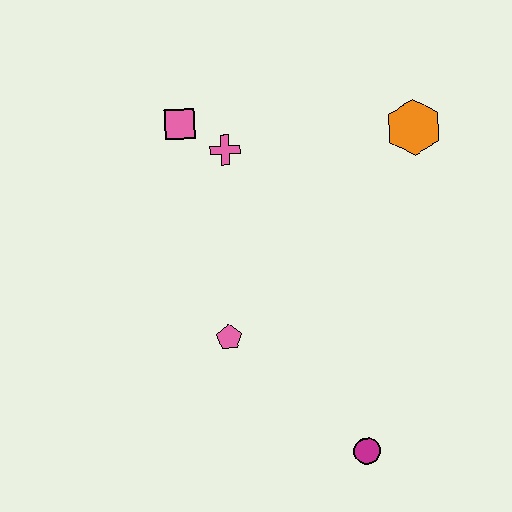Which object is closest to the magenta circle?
The pink pentagon is closest to the magenta circle.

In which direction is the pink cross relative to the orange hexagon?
The pink cross is to the left of the orange hexagon.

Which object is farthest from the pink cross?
The magenta circle is farthest from the pink cross.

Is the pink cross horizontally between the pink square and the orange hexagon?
Yes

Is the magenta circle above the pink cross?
No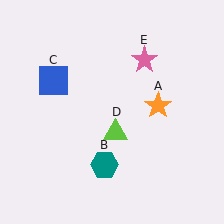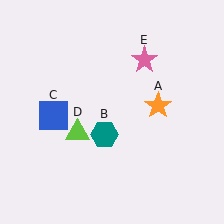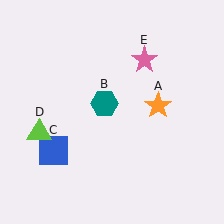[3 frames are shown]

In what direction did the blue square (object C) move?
The blue square (object C) moved down.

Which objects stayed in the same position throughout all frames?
Orange star (object A) and pink star (object E) remained stationary.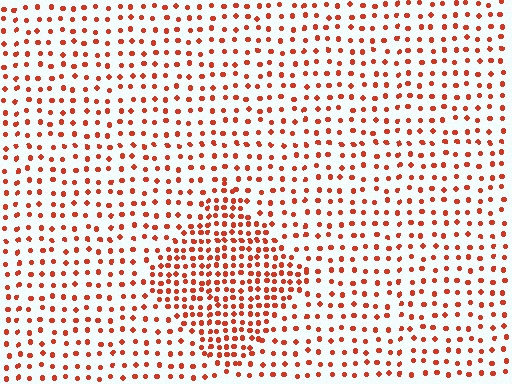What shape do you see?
I see a diamond.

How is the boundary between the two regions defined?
The boundary is defined by a change in element density (approximately 2.0x ratio). All elements are the same color, size, and shape.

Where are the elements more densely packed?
The elements are more densely packed inside the diamond boundary.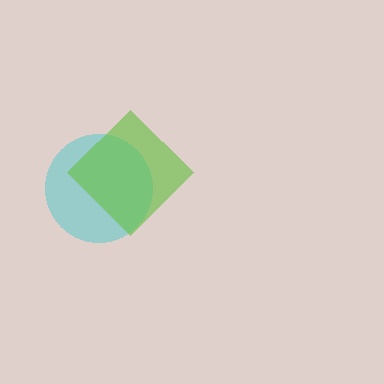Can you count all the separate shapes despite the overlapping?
Yes, there are 2 separate shapes.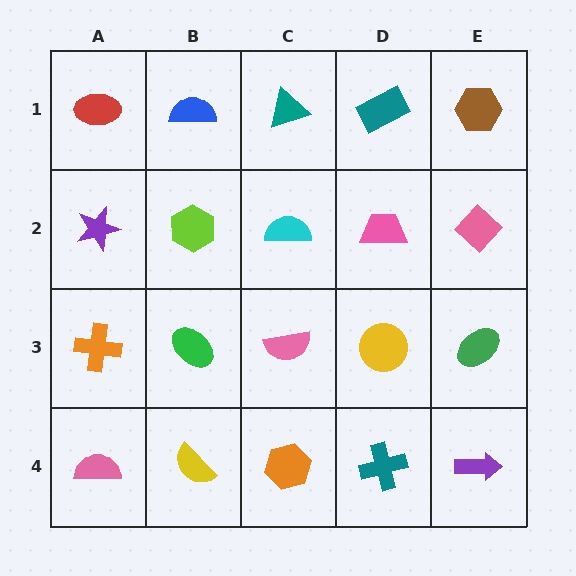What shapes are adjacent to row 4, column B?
A green ellipse (row 3, column B), a pink semicircle (row 4, column A), an orange hexagon (row 4, column C).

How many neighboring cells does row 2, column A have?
3.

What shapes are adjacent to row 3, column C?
A cyan semicircle (row 2, column C), an orange hexagon (row 4, column C), a green ellipse (row 3, column B), a yellow circle (row 3, column D).